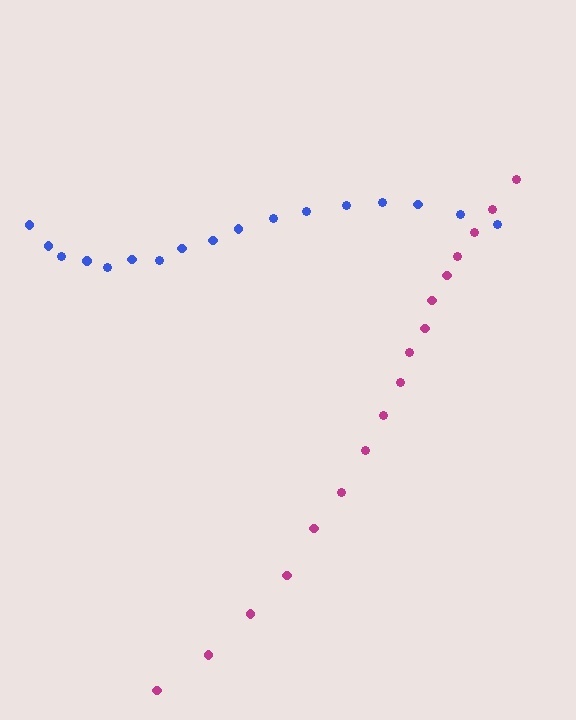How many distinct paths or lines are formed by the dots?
There are 2 distinct paths.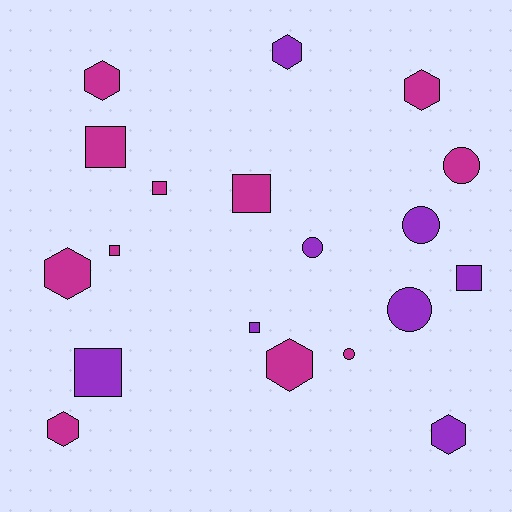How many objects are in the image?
There are 19 objects.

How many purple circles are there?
There are 3 purple circles.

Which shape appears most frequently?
Square, with 7 objects.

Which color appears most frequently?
Magenta, with 11 objects.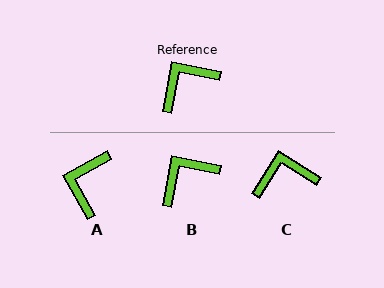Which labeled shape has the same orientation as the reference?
B.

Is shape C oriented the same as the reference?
No, it is off by about 22 degrees.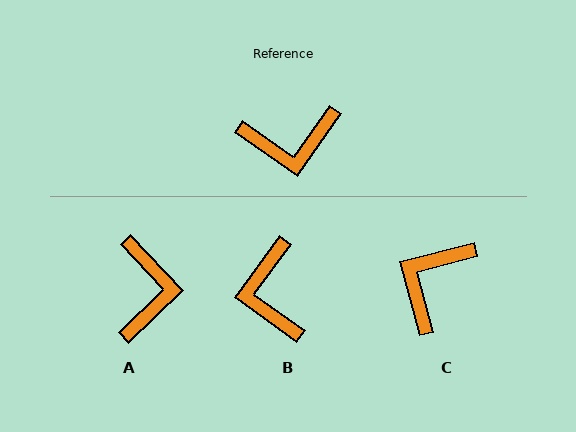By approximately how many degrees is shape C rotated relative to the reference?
Approximately 131 degrees clockwise.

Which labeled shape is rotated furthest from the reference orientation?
C, about 131 degrees away.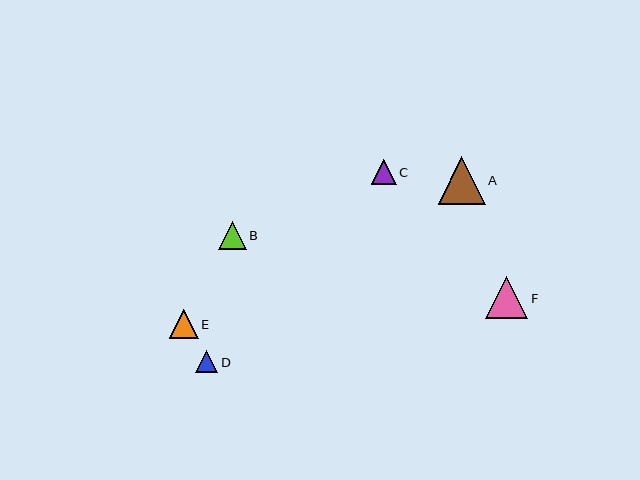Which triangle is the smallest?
Triangle D is the smallest with a size of approximately 22 pixels.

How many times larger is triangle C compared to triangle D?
Triangle C is approximately 1.1 times the size of triangle D.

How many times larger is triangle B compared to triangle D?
Triangle B is approximately 1.3 times the size of triangle D.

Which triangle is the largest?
Triangle A is the largest with a size of approximately 47 pixels.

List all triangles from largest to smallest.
From largest to smallest: A, F, E, B, C, D.